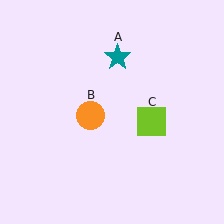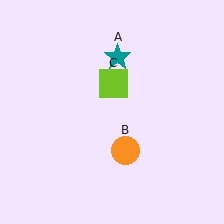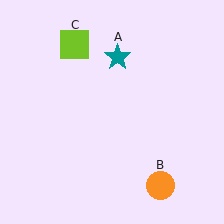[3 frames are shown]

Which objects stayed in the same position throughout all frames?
Teal star (object A) remained stationary.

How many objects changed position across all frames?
2 objects changed position: orange circle (object B), lime square (object C).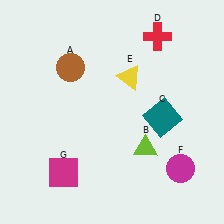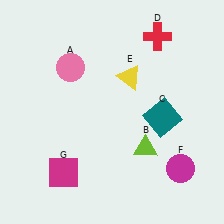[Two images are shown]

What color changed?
The circle (A) changed from brown in Image 1 to pink in Image 2.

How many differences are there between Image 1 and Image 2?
There is 1 difference between the two images.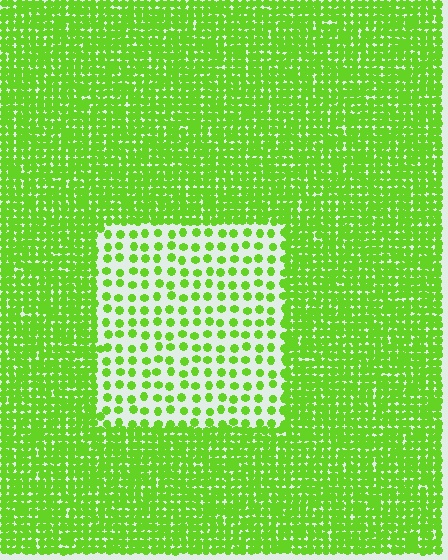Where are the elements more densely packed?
The elements are more densely packed outside the rectangle boundary.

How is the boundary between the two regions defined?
The boundary is defined by a change in element density (approximately 2.8x ratio). All elements are the same color, size, and shape.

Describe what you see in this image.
The image contains small lime elements arranged at two different densities. A rectangle-shaped region is visible where the elements are less densely packed than the surrounding area.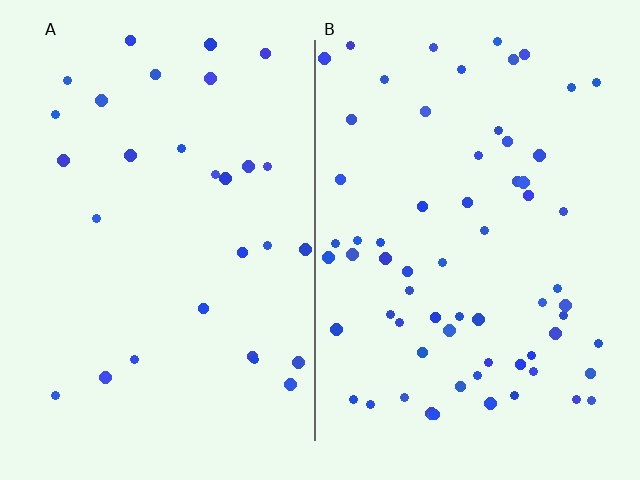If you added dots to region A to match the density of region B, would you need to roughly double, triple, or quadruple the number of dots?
Approximately double.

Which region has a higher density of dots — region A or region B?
B (the right).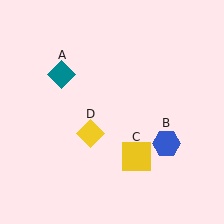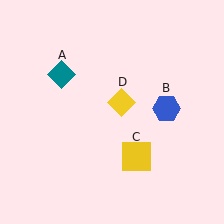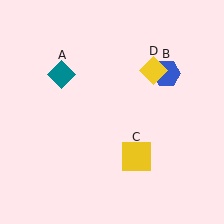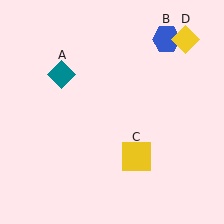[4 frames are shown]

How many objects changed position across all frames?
2 objects changed position: blue hexagon (object B), yellow diamond (object D).